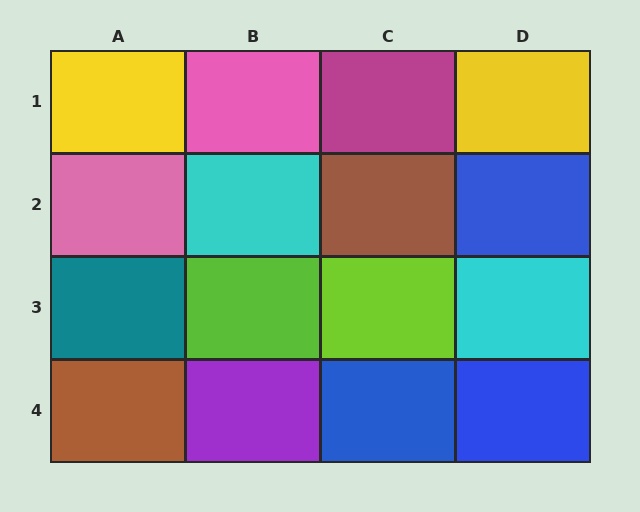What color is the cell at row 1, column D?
Yellow.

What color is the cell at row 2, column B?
Cyan.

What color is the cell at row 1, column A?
Yellow.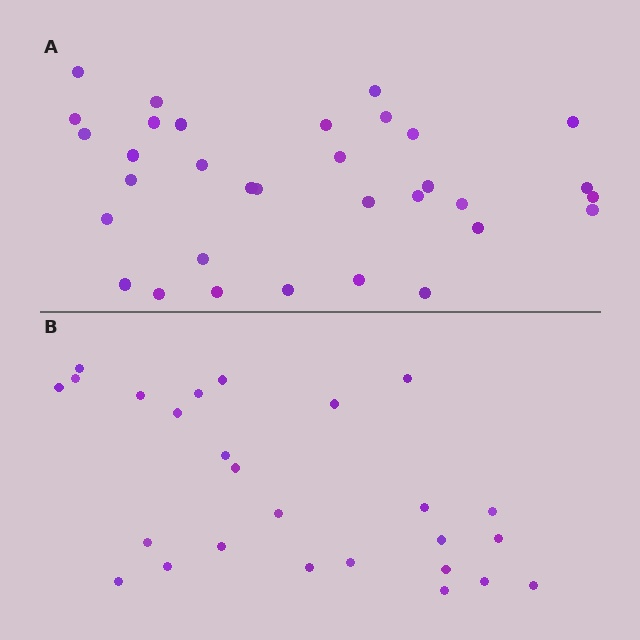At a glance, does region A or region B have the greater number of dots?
Region A (the top region) has more dots.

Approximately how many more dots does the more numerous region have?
Region A has roughly 8 or so more dots than region B.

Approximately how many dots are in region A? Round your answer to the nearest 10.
About 30 dots. (The exact count is 33, which rounds to 30.)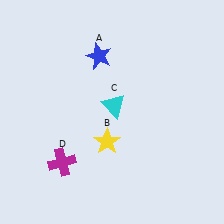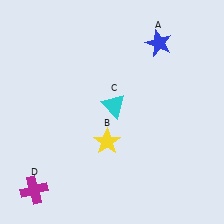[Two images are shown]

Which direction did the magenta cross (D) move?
The magenta cross (D) moved left.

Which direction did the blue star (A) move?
The blue star (A) moved right.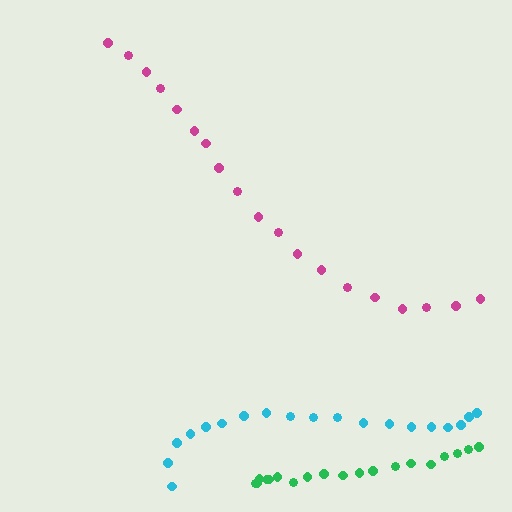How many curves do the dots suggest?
There are 3 distinct paths.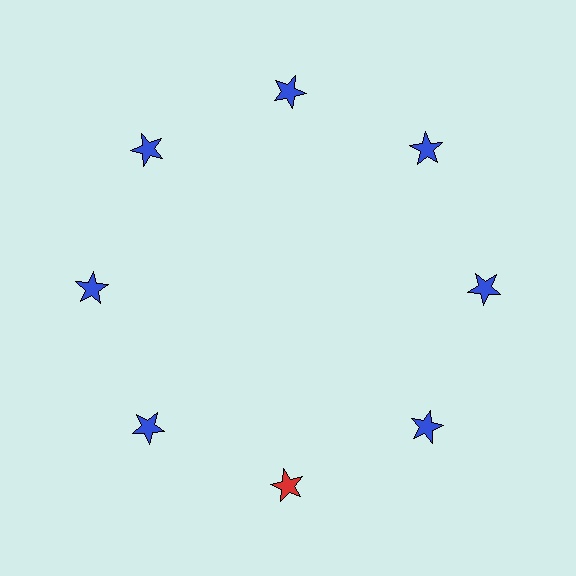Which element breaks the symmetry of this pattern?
The red star at roughly the 6 o'clock position breaks the symmetry. All other shapes are blue stars.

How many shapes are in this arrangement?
There are 8 shapes arranged in a ring pattern.